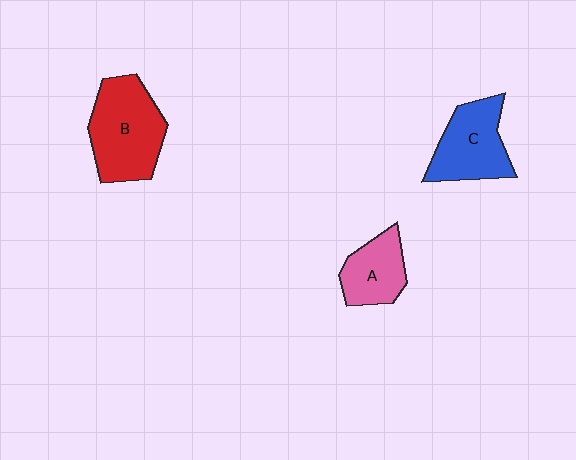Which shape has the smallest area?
Shape A (pink).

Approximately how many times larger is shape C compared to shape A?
Approximately 1.4 times.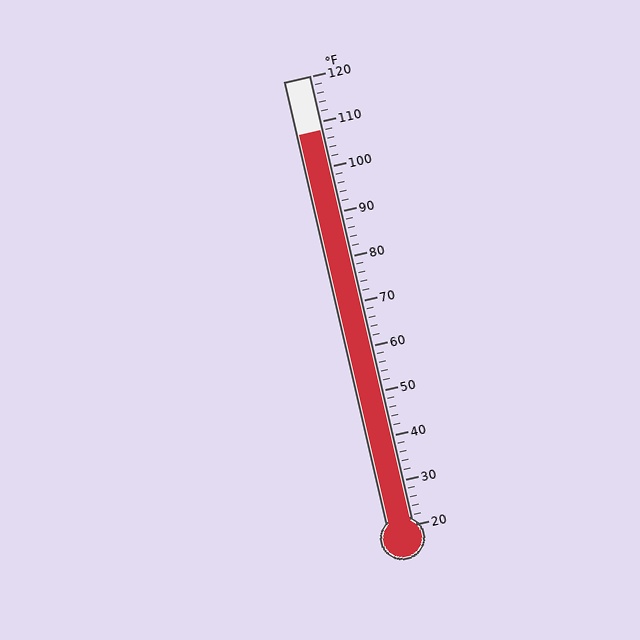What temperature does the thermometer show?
The thermometer shows approximately 108°F.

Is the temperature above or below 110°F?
The temperature is below 110°F.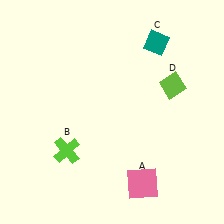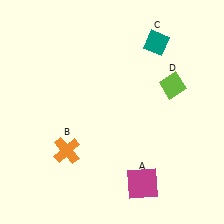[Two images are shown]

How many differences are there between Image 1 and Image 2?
There are 2 differences between the two images.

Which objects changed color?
A changed from pink to magenta. B changed from lime to orange.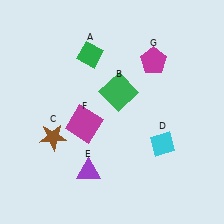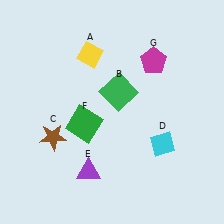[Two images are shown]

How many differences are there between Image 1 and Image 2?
There are 2 differences between the two images.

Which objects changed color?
A changed from green to yellow. F changed from magenta to green.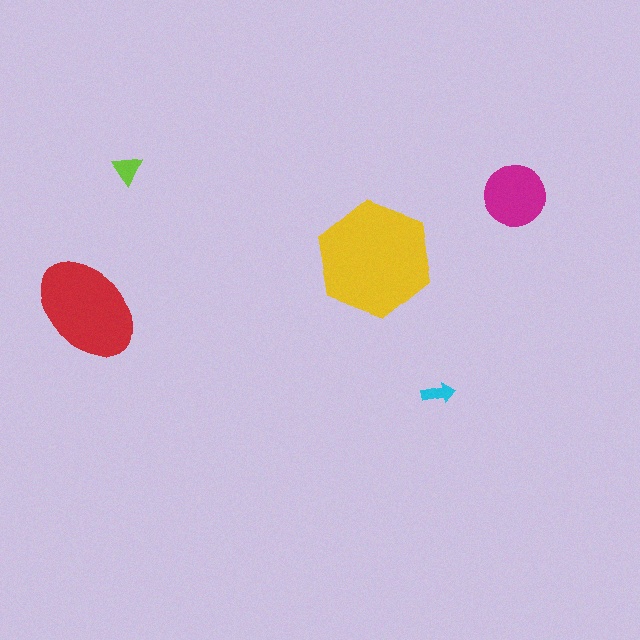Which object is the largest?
The yellow hexagon.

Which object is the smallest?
The cyan arrow.